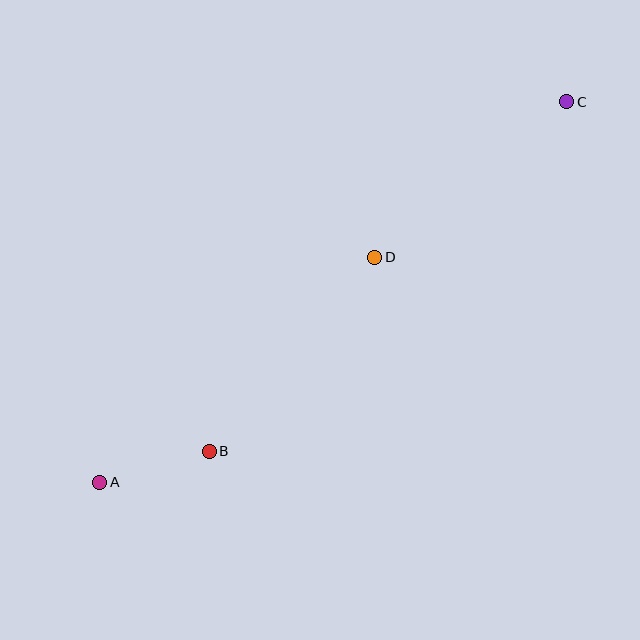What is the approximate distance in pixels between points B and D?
The distance between B and D is approximately 255 pixels.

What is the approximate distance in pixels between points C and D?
The distance between C and D is approximately 247 pixels.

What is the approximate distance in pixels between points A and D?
The distance between A and D is approximately 355 pixels.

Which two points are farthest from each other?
Points A and C are farthest from each other.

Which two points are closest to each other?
Points A and B are closest to each other.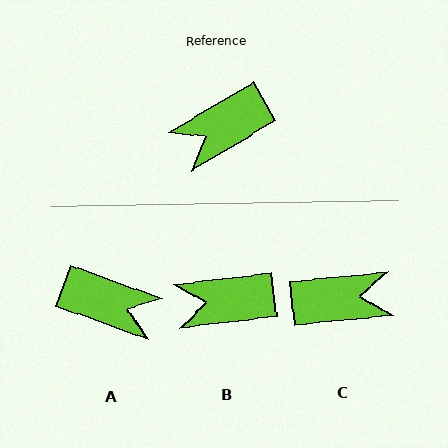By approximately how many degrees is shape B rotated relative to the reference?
Approximately 24 degrees clockwise.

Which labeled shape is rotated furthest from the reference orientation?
C, about 155 degrees away.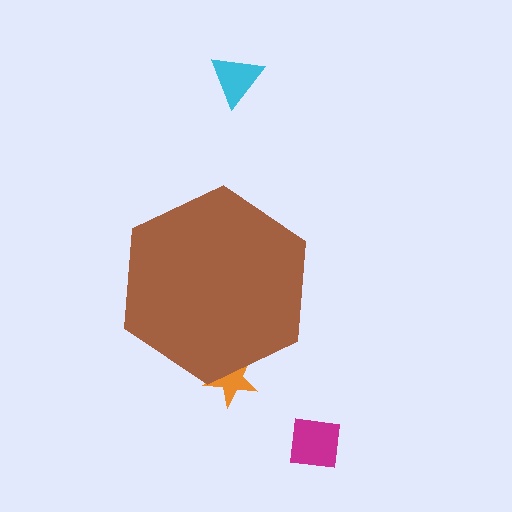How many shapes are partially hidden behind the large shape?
1 shape is partially hidden.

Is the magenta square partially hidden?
No, the magenta square is fully visible.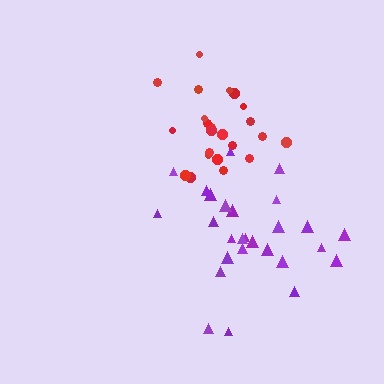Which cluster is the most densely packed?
Red.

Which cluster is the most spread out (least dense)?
Purple.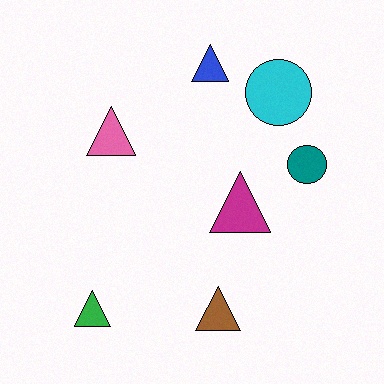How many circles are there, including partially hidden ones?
There are 2 circles.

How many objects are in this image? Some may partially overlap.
There are 7 objects.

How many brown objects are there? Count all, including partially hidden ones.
There is 1 brown object.